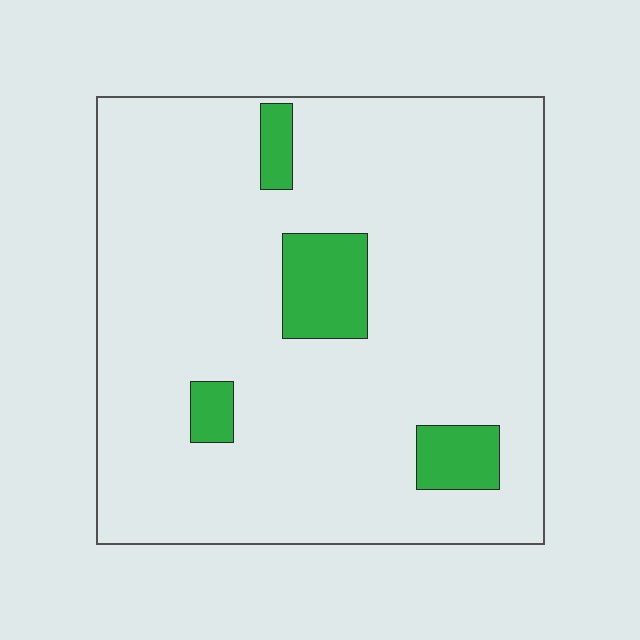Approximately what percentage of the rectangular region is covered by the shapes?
Approximately 10%.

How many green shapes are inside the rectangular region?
4.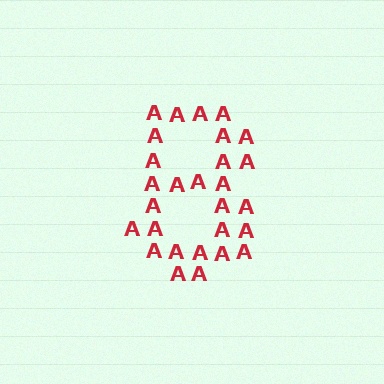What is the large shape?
The large shape is the digit 8.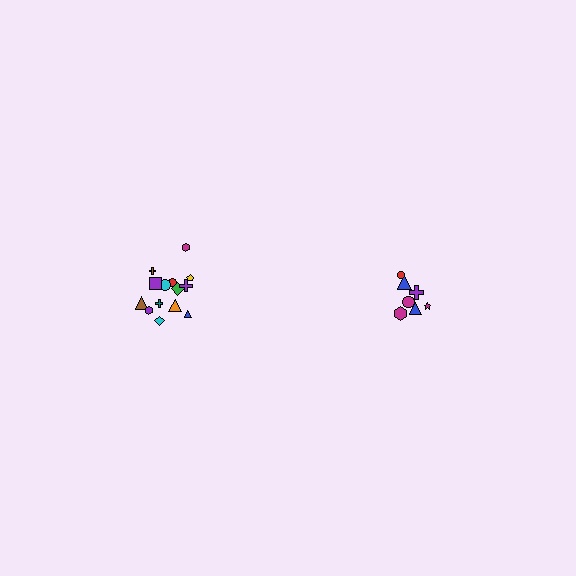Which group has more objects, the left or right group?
The left group.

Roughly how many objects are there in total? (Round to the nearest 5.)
Roughly 20 objects in total.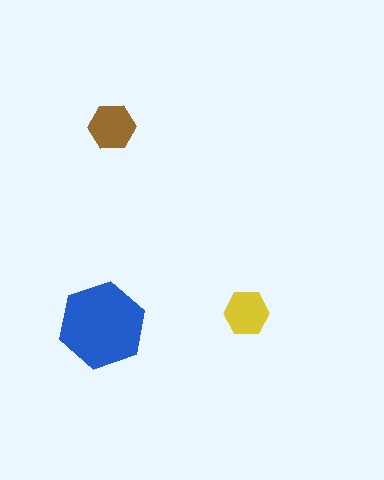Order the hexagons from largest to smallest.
the blue one, the brown one, the yellow one.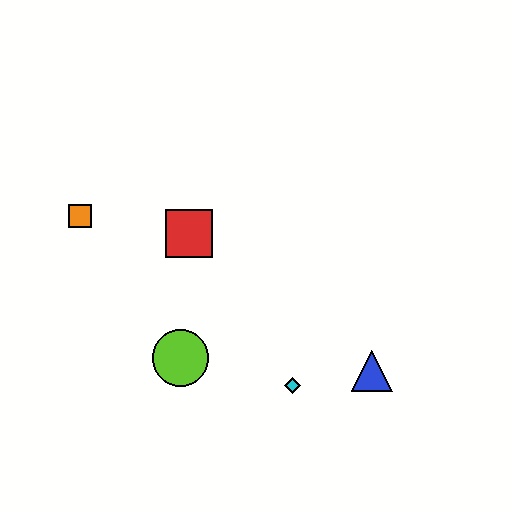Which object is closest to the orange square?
The red square is closest to the orange square.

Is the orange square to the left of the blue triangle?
Yes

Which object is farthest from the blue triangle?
The orange square is farthest from the blue triangle.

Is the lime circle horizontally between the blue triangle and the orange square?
Yes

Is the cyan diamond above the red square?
No